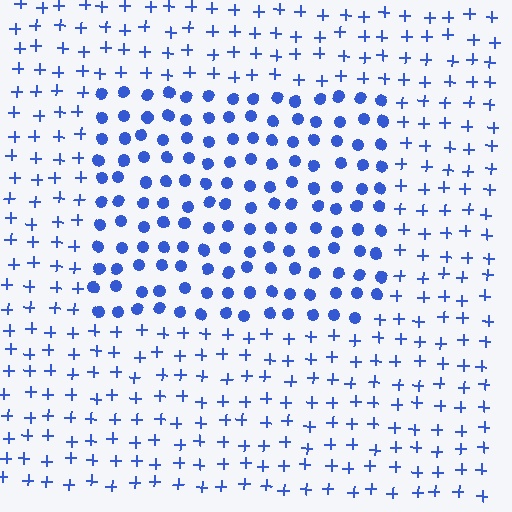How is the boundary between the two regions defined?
The boundary is defined by a change in element shape: circles inside vs. plus signs outside. All elements share the same color and spacing.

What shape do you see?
I see a rectangle.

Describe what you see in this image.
The image is filled with small blue elements arranged in a uniform grid. A rectangle-shaped region contains circles, while the surrounding area contains plus signs. The boundary is defined purely by the change in element shape.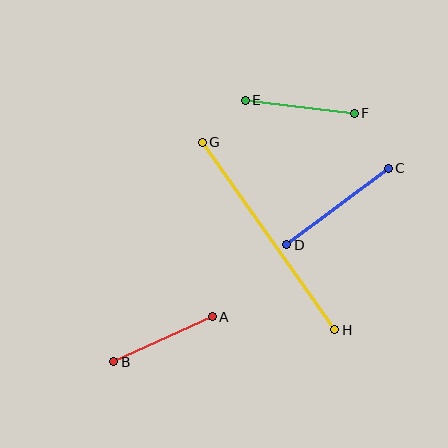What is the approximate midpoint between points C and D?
The midpoint is at approximately (338, 206) pixels.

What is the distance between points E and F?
The distance is approximately 110 pixels.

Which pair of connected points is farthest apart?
Points G and H are farthest apart.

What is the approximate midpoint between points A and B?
The midpoint is at approximately (163, 339) pixels.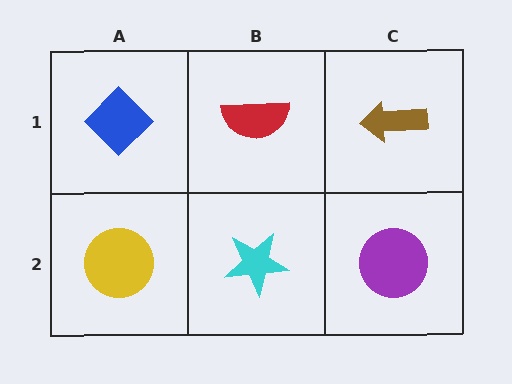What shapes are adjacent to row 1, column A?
A yellow circle (row 2, column A), a red semicircle (row 1, column B).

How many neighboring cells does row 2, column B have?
3.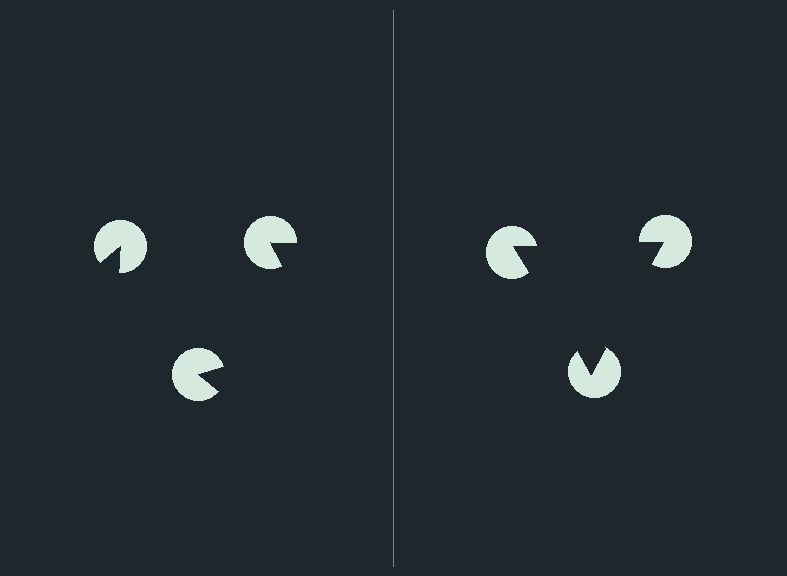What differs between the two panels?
The pac-man discs are positioned identically on both sides; only the wedge orientations differ. On the right they align to a triangle; on the left they are misaligned.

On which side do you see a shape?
An illusory triangle appears on the right side. On the left side the wedge cuts are rotated, so no coherent shape forms.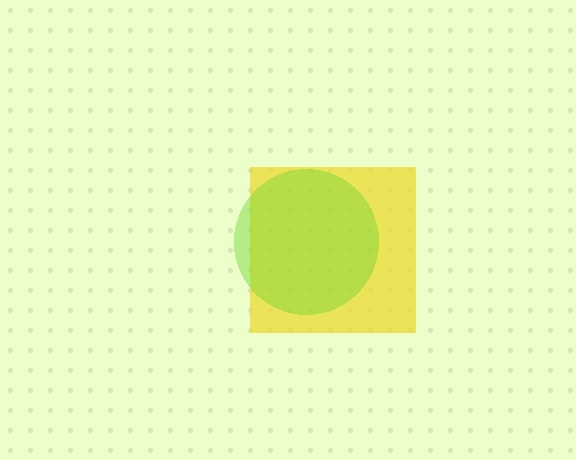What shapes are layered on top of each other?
The layered shapes are: a yellow square, a lime circle.